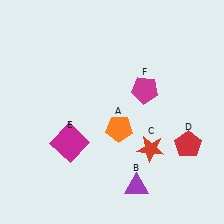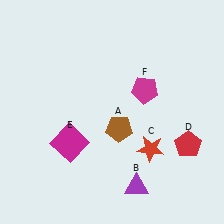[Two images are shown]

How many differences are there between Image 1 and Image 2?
There is 1 difference between the two images.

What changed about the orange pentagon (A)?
In Image 1, A is orange. In Image 2, it changed to brown.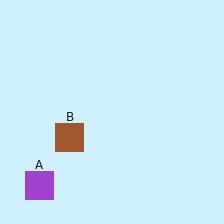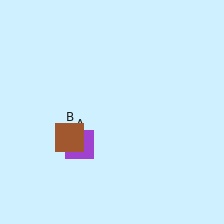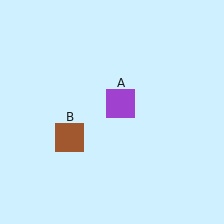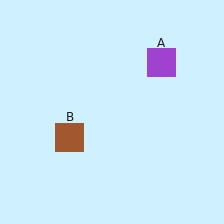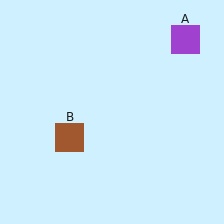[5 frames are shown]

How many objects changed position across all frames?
1 object changed position: purple square (object A).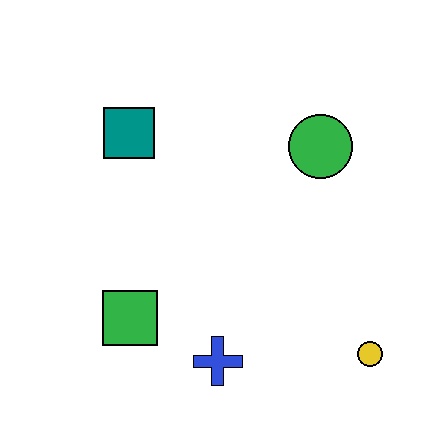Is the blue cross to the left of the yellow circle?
Yes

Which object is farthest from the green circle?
The green square is farthest from the green circle.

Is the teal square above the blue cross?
Yes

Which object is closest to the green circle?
The teal square is closest to the green circle.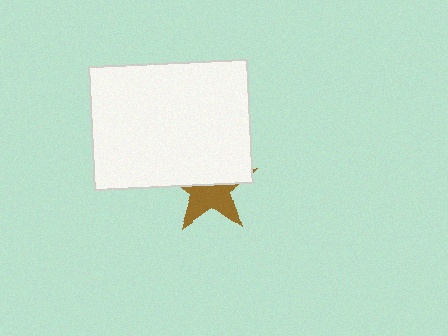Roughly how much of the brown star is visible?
About half of it is visible (roughly 47%).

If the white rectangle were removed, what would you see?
You would see the complete brown star.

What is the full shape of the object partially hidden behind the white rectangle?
The partially hidden object is a brown star.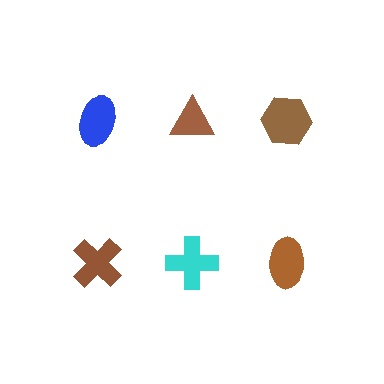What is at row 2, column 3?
A brown ellipse.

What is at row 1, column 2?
A brown triangle.